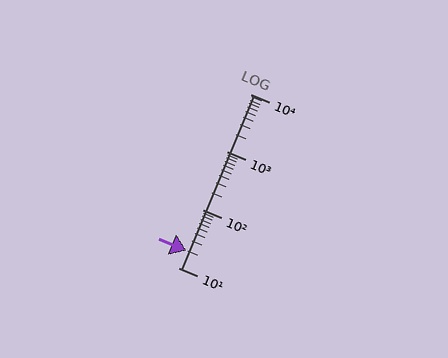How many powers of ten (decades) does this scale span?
The scale spans 3 decades, from 10 to 10000.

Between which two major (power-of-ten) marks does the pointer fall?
The pointer is between 10 and 100.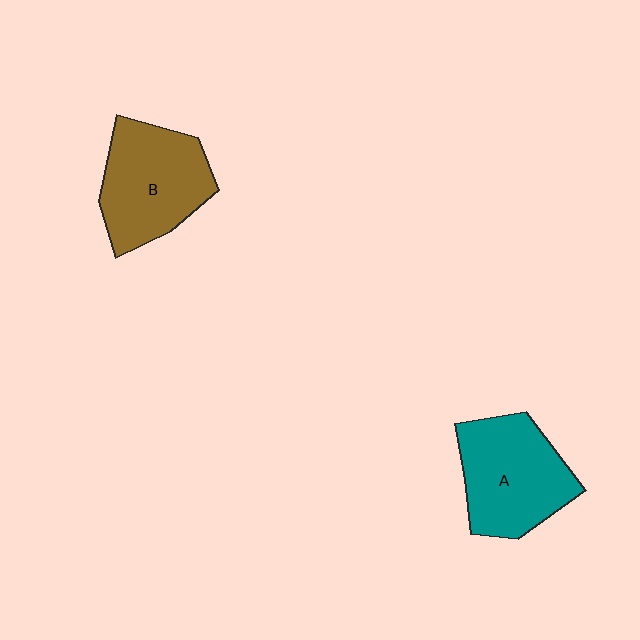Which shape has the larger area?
Shape A (teal).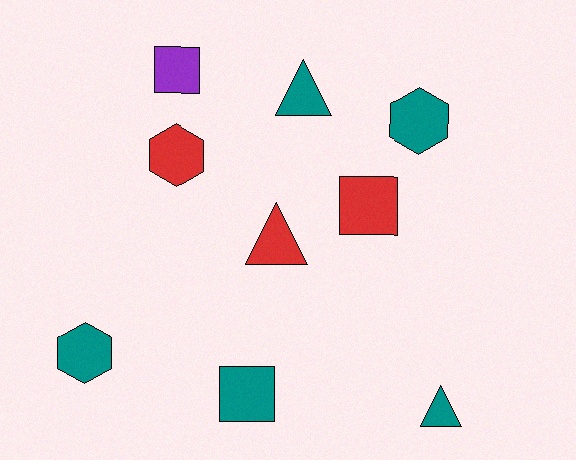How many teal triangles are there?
There are 2 teal triangles.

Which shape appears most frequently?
Square, with 3 objects.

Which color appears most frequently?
Teal, with 5 objects.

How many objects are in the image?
There are 9 objects.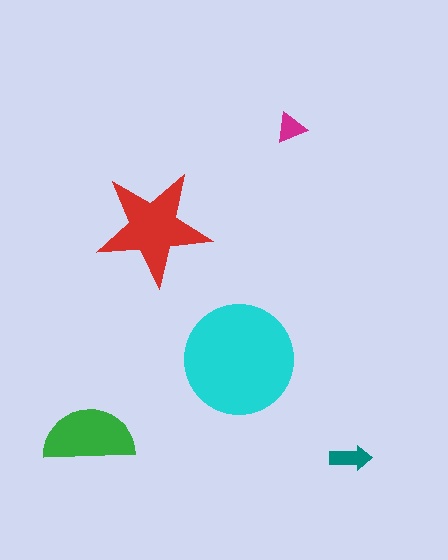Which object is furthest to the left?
The green semicircle is leftmost.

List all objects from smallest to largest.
The magenta triangle, the teal arrow, the green semicircle, the red star, the cyan circle.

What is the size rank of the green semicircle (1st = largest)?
3rd.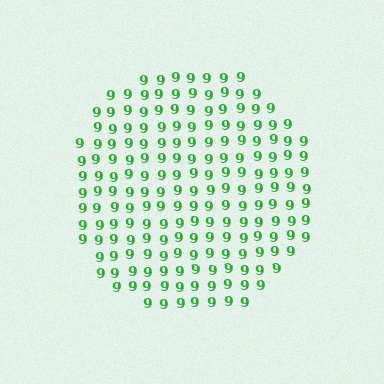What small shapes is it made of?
It is made of small digit 9's.